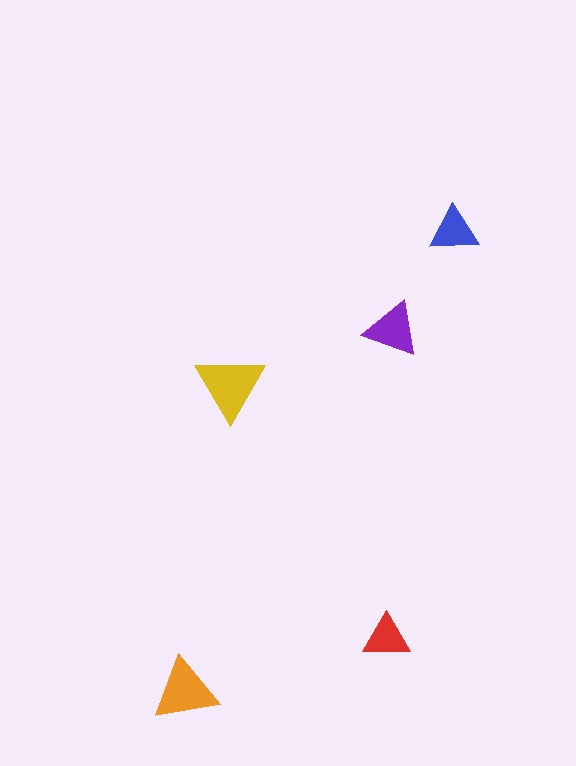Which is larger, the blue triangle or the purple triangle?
The purple one.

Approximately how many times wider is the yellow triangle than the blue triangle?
About 1.5 times wider.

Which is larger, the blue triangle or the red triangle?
The blue one.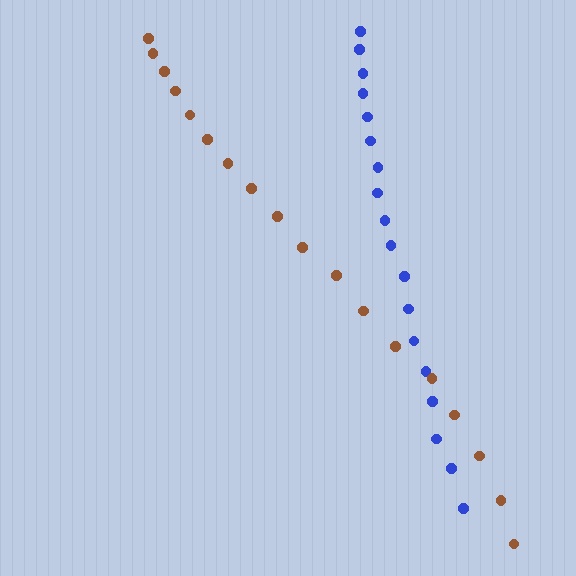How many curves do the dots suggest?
There are 2 distinct paths.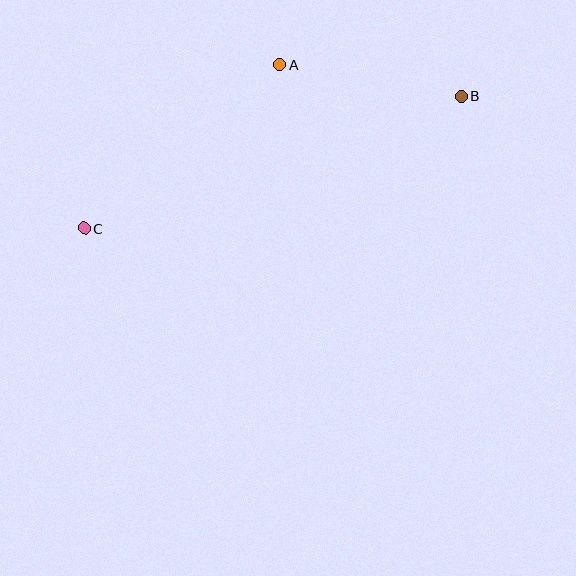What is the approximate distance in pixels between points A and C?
The distance between A and C is approximately 254 pixels.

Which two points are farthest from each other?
Points B and C are farthest from each other.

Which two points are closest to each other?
Points A and B are closest to each other.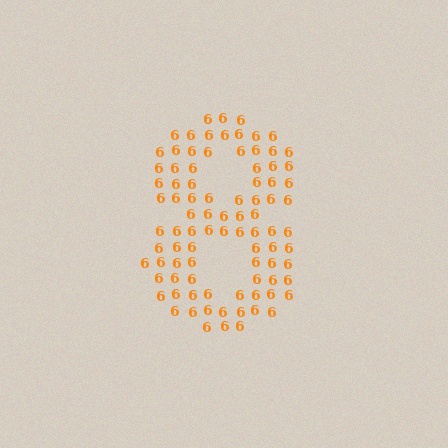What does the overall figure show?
The overall figure shows the digit 8.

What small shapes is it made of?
It is made of small digit 6's.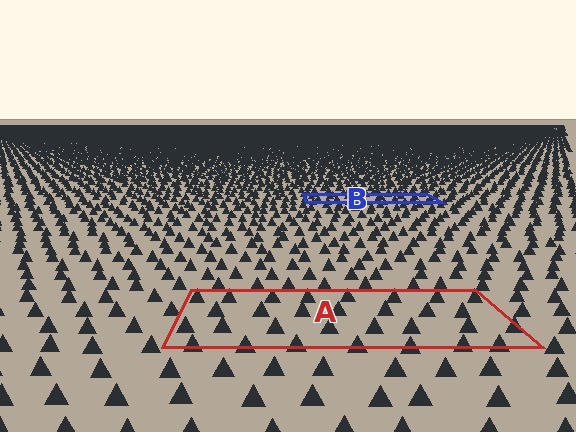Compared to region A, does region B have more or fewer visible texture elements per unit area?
Region B has more texture elements per unit area — they are packed more densely because it is farther away.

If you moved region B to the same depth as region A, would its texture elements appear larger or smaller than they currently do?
They would appear larger. At a closer depth, the same texture elements are projected at a bigger on-screen size.